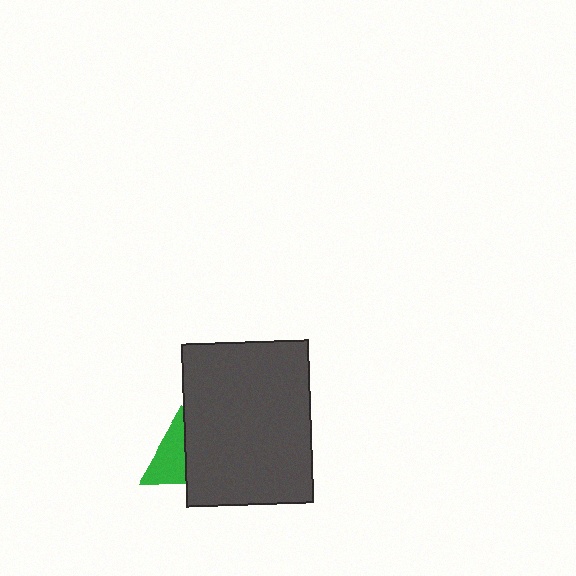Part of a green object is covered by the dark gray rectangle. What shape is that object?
It is a triangle.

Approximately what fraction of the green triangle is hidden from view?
Roughly 46% of the green triangle is hidden behind the dark gray rectangle.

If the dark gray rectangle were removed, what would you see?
You would see the complete green triangle.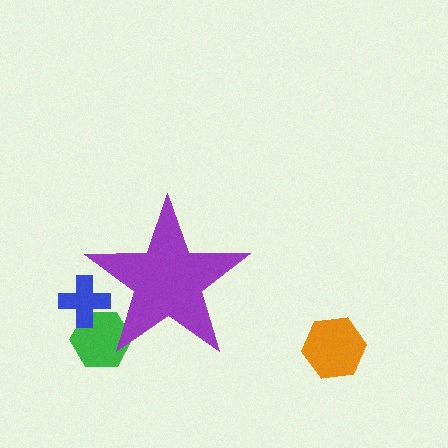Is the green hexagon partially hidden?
Yes, the green hexagon is partially hidden behind the purple star.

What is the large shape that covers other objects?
A purple star.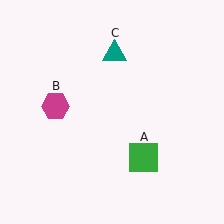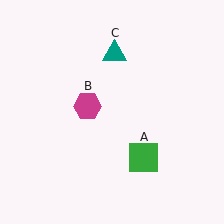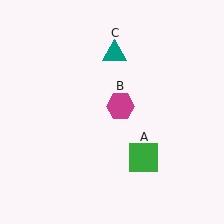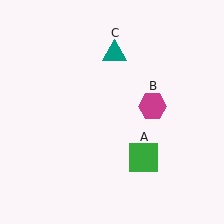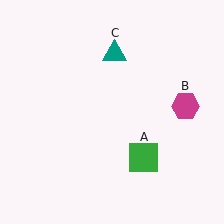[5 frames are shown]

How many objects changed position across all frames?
1 object changed position: magenta hexagon (object B).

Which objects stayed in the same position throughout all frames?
Green square (object A) and teal triangle (object C) remained stationary.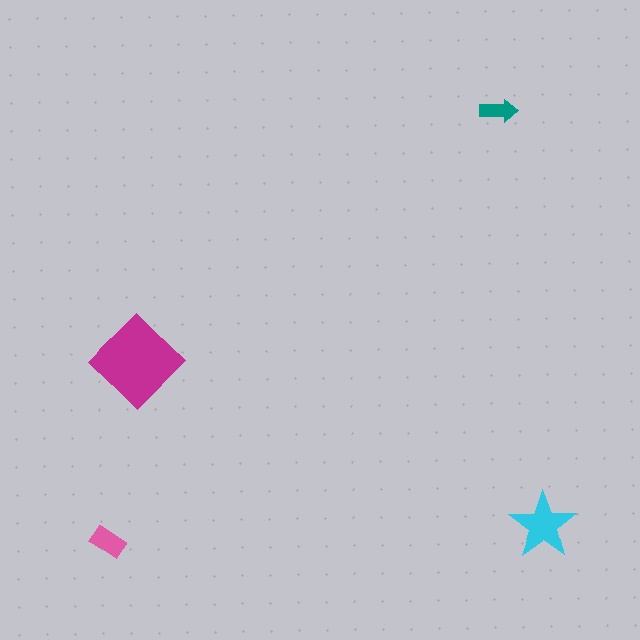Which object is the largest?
The magenta diamond.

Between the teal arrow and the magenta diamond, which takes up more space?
The magenta diamond.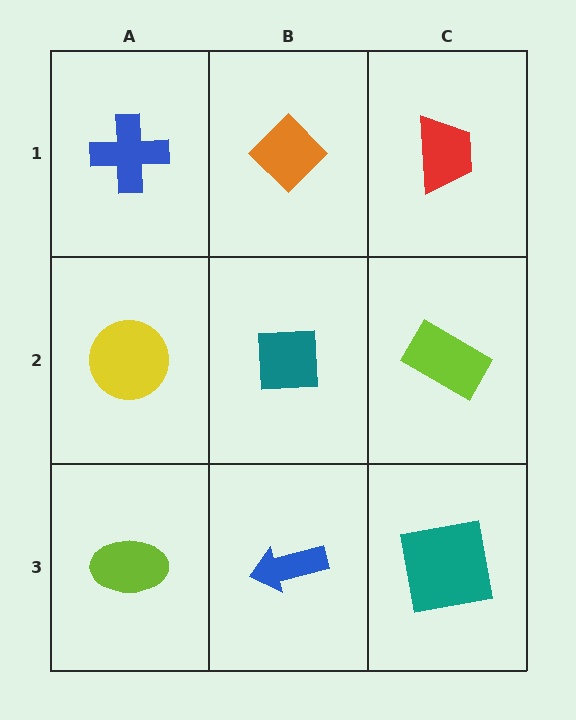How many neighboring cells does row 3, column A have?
2.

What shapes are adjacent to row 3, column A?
A yellow circle (row 2, column A), a blue arrow (row 3, column B).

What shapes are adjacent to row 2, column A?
A blue cross (row 1, column A), a lime ellipse (row 3, column A), a teal square (row 2, column B).